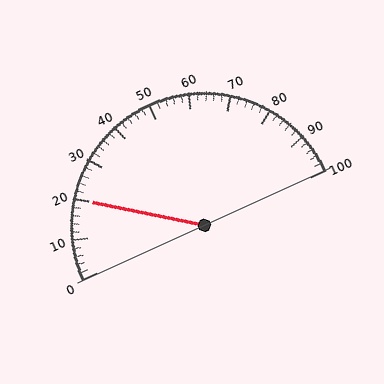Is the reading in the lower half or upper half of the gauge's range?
The reading is in the lower half of the range (0 to 100).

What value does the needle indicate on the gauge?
The needle indicates approximately 20.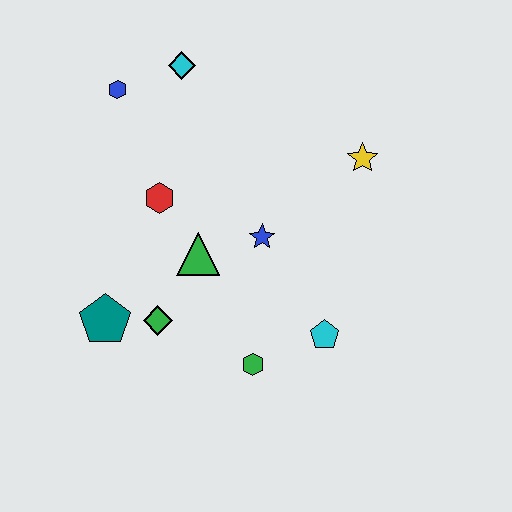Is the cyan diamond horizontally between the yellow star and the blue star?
No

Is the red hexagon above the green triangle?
Yes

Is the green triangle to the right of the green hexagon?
No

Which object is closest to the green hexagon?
The cyan pentagon is closest to the green hexagon.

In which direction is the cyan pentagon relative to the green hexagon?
The cyan pentagon is to the right of the green hexagon.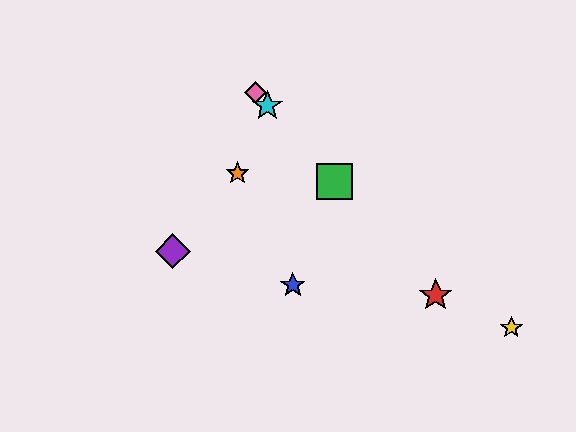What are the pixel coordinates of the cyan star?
The cyan star is at (267, 106).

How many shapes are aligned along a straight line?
4 shapes (the red star, the green square, the cyan star, the pink diamond) are aligned along a straight line.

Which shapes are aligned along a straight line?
The red star, the green square, the cyan star, the pink diamond are aligned along a straight line.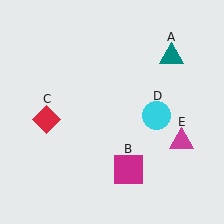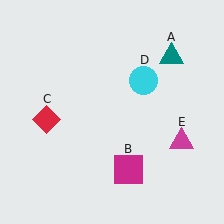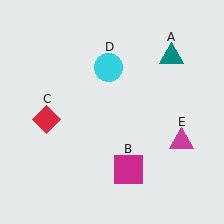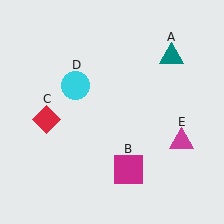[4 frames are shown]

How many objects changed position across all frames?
1 object changed position: cyan circle (object D).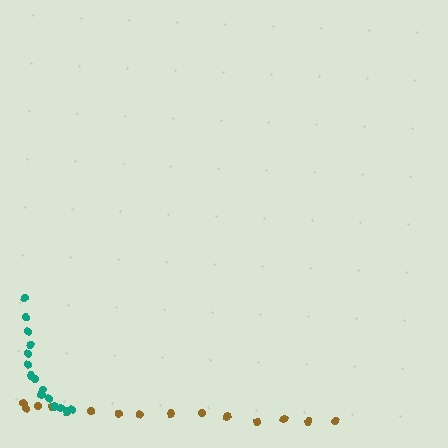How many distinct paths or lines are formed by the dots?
There are 2 distinct paths.